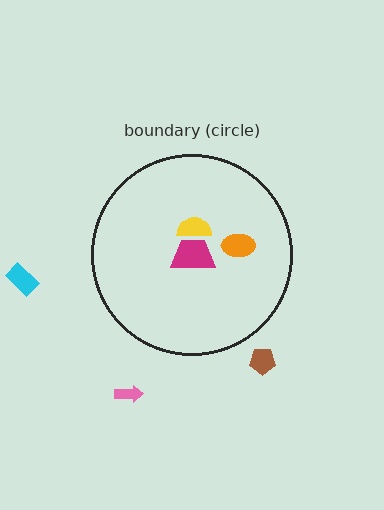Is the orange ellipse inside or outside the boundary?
Inside.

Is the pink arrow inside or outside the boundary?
Outside.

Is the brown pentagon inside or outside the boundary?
Outside.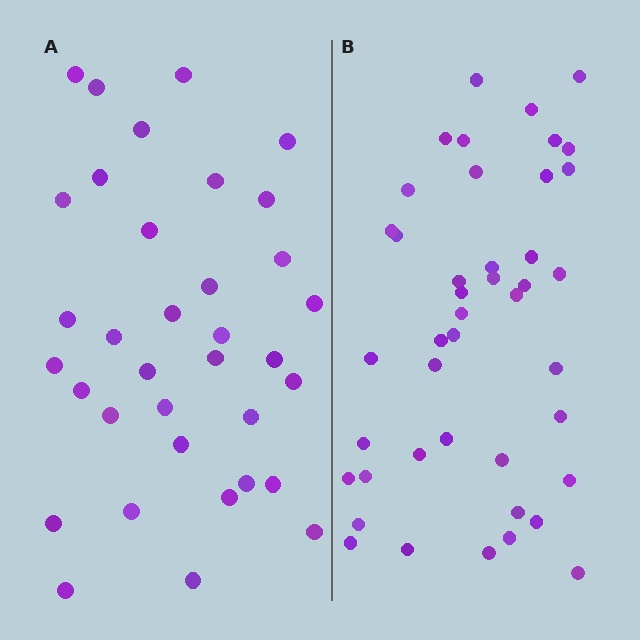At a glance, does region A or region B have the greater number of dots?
Region B (the right region) has more dots.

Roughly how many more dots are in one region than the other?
Region B has roughly 8 or so more dots than region A.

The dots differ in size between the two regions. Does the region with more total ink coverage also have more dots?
No. Region A has more total ink coverage because its dots are larger, but region B actually contains more individual dots. Total area can be misleading — the number of items is what matters here.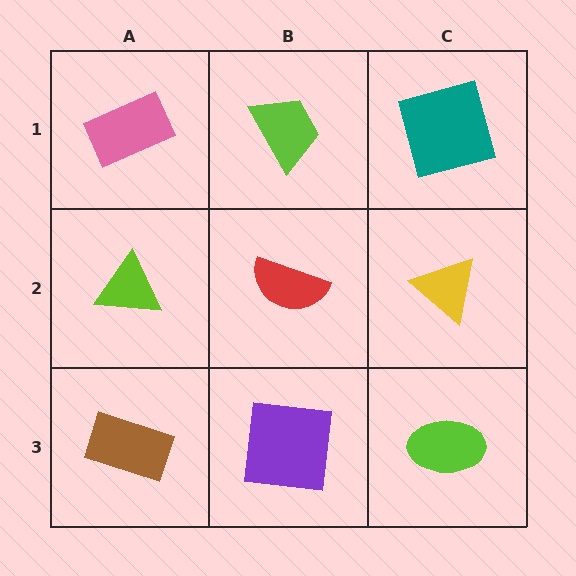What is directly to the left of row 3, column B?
A brown rectangle.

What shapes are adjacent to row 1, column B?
A red semicircle (row 2, column B), a pink rectangle (row 1, column A), a teal square (row 1, column C).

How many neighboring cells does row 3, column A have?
2.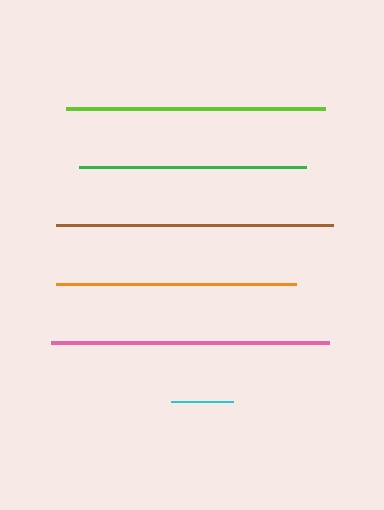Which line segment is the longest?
The pink line is the longest at approximately 278 pixels.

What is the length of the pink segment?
The pink segment is approximately 278 pixels long.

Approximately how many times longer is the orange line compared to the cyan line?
The orange line is approximately 3.8 times the length of the cyan line.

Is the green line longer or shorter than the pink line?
The pink line is longer than the green line.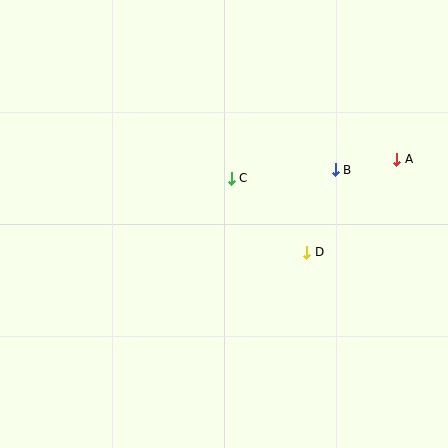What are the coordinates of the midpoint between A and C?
The midpoint between A and C is at (314, 169).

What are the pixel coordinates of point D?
Point D is at (307, 252).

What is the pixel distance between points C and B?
The distance between C and B is 104 pixels.